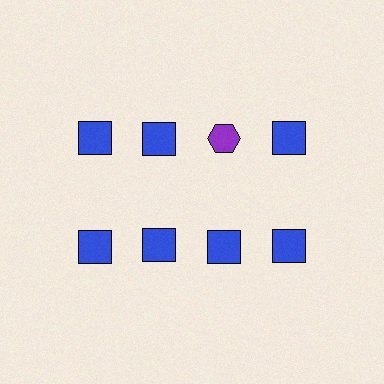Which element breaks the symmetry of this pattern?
The purple hexagon in the top row, center column breaks the symmetry. All other shapes are blue squares.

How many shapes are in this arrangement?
There are 8 shapes arranged in a grid pattern.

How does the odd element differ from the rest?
It differs in both color (purple instead of blue) and shape (hexagon instead of square).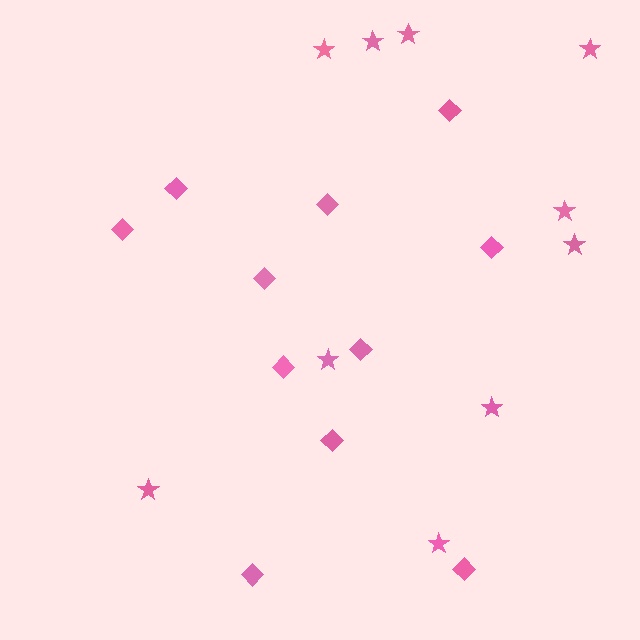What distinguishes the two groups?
There are 2 groups: one group of stars (10) and one group of diamonds (11).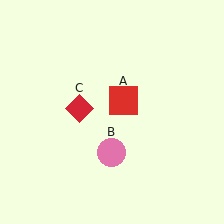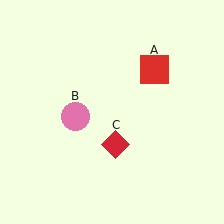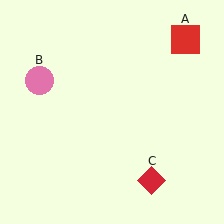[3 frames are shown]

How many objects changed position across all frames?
3 objects changed position: red square (object A), pink circle (object B), red diamond (object C).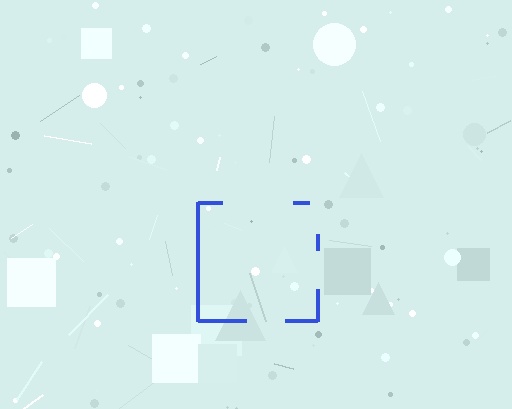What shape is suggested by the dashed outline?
The dashed outline suggests a square.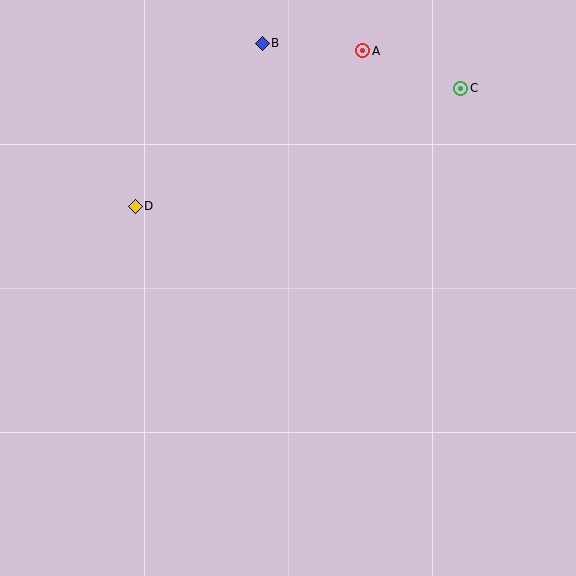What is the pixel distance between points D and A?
The distance between D and A is 275 pixels.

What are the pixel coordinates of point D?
Point D is at (135, 206).